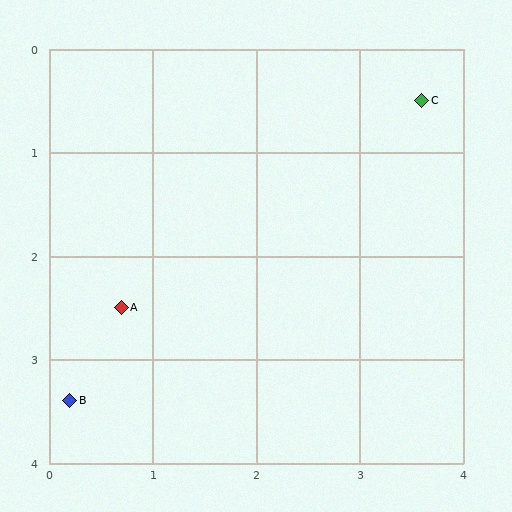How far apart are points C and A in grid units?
Points C and A are about 3.5 grid units apart.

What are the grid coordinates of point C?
Point C is at approximately (3.6, 0.5).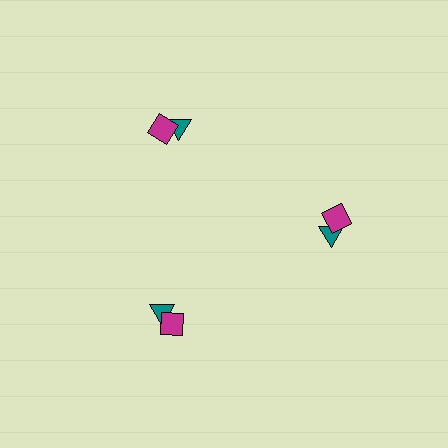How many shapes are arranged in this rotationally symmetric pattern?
There are 6 shapes, arranged in 3 groups of 2.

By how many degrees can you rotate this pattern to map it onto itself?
The pattern maps onto itself every 120 degrees of rotation.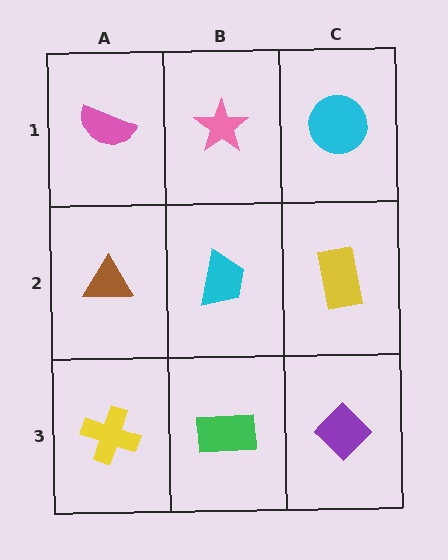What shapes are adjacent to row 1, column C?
A yellow rectangle (row 2, column C), a pink star (row 1, column B).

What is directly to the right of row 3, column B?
A purple diamond.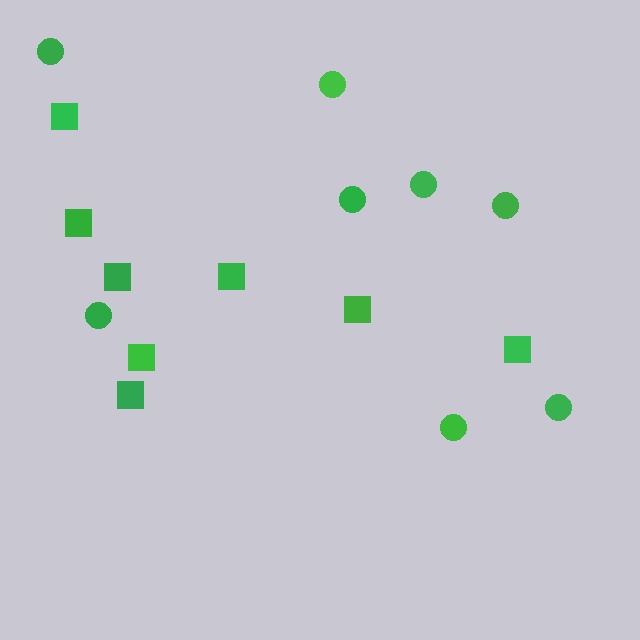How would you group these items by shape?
There are 2 groups: one group of circles (8) and one group of squares (8).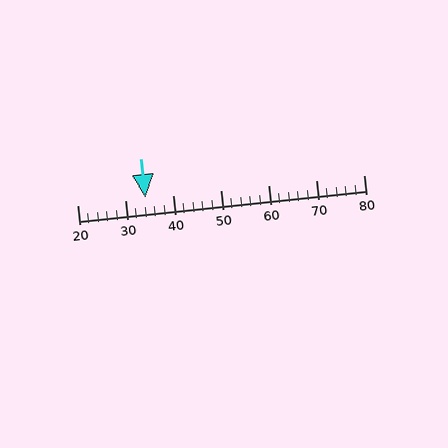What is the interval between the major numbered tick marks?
The major tick marks are spaced 10 units apart.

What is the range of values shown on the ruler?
The ruler shows values from 20 to 80.